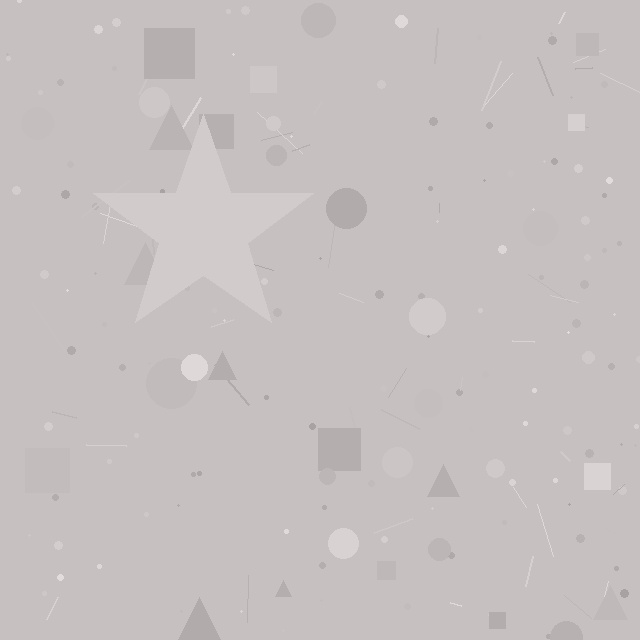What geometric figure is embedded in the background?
A star is embedded in the background.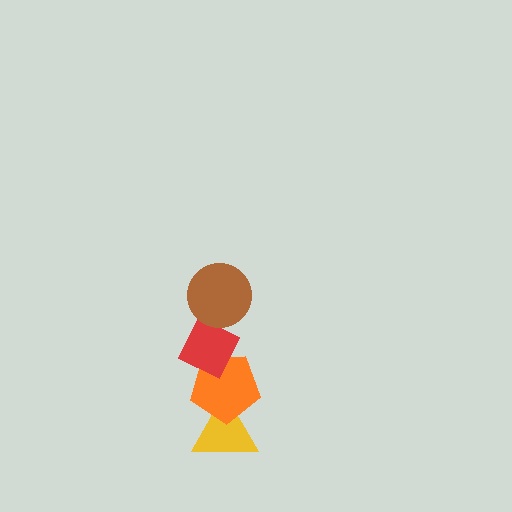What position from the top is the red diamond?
The red diamond is 2nd from the top.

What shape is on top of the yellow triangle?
The orange pentagon is on top of the yellow triangle.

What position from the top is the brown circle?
The brown circle is 1st from the top.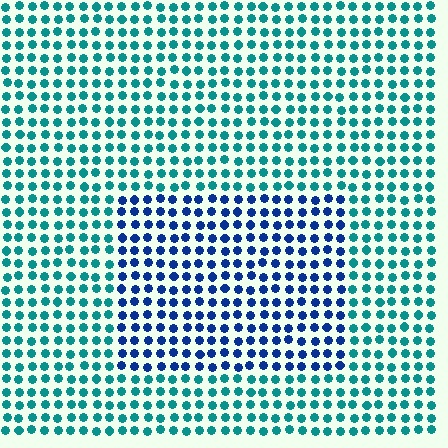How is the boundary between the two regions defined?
The boundary is defined purely by a slight shift in hue (about 45 degrees). Spacing, size, and orientation are identical on both sides.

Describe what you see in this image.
The image is filled with small teal elements in a uniform arrangement. A rectangle-shaped region is visible where the elements are tinted to a slightly different hue, forming a subtle color boundary.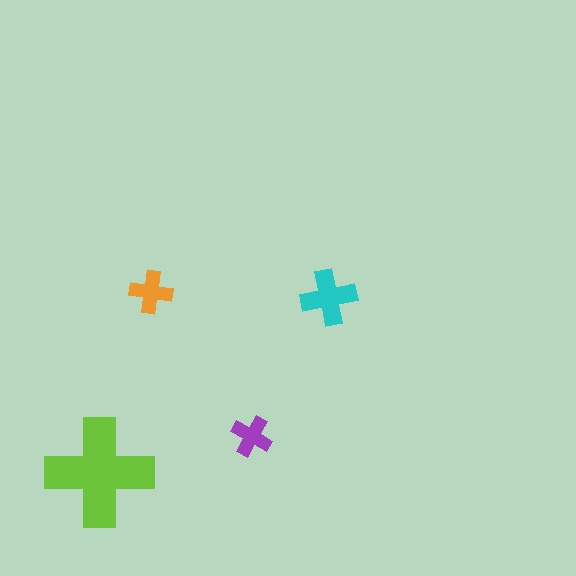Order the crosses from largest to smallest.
the lime one, the cyan one, the orange one, the purple one.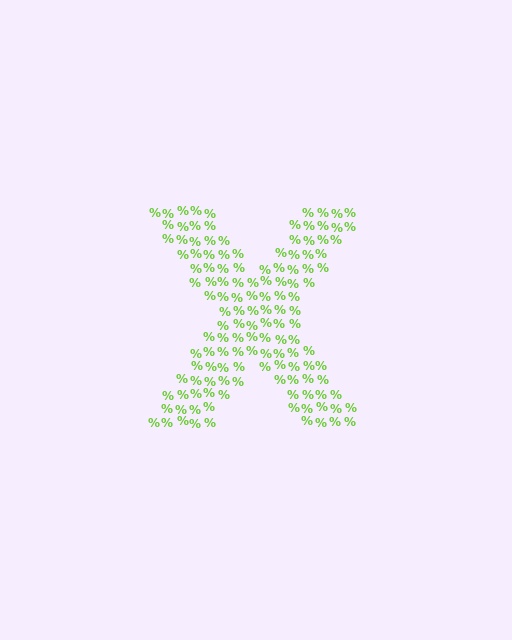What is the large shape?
The large shape is the letter X.